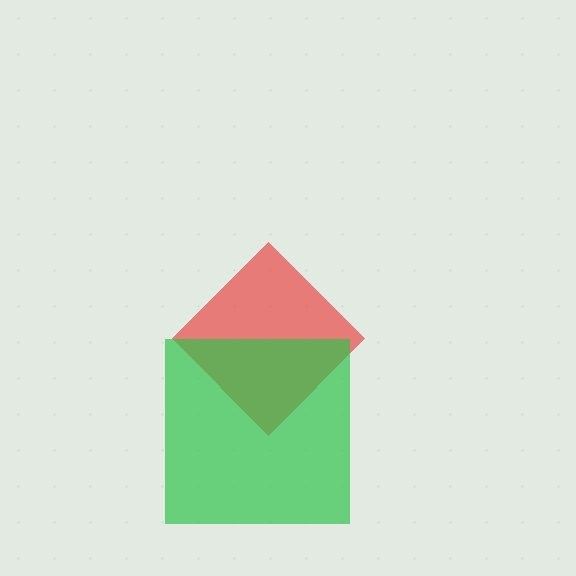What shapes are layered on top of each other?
The layered shapes are: a red diamond, a green square.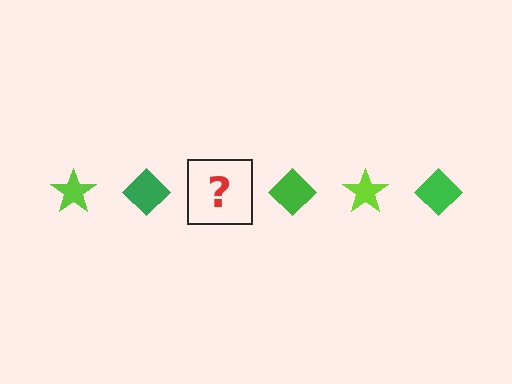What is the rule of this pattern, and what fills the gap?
The rule is that the pattern alternates between lime star and green diamond. The gap should be filled with a lime star.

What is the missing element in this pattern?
The missing element is a lime star.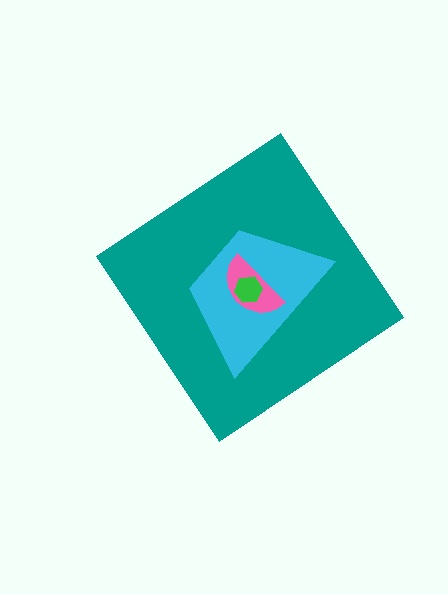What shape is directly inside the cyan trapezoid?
The pink semicircle.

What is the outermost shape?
The teal diamond.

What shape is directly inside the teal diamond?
The cyan trapezoid.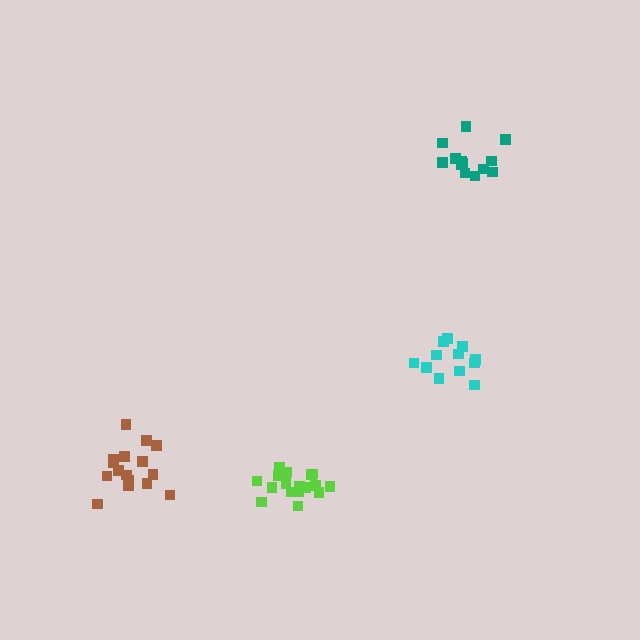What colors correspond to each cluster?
The clusters are colored: brown, cyan, lime, teal.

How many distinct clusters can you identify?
There are 4 distinct clusters.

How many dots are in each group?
Group 1: 16 dots, Group 2: 12 dots, Group 3: 17 dots, Group 4: 13 dots (58 total).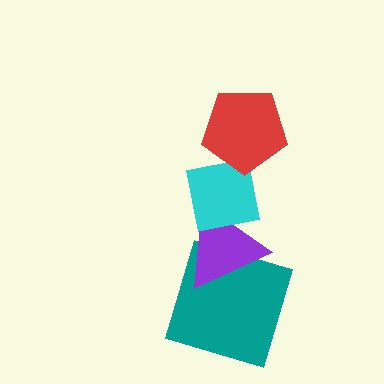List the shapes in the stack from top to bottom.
From top to bottom: the red pentagon, the cyan square, the purple triangle, the teal square.